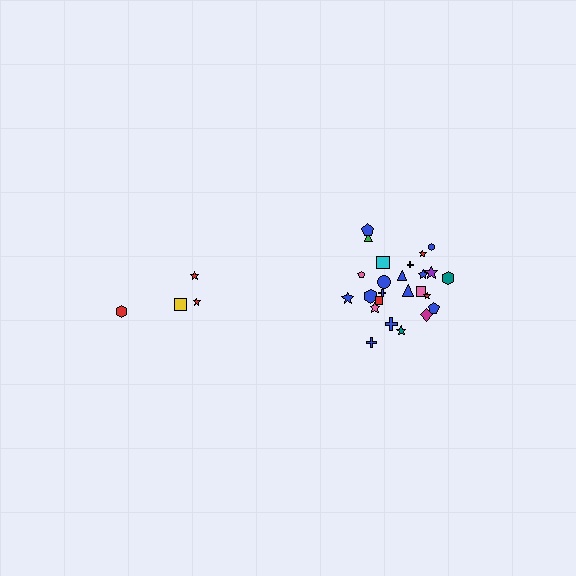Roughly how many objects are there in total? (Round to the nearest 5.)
Roughly 30 objects in total.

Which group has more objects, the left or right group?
The right group.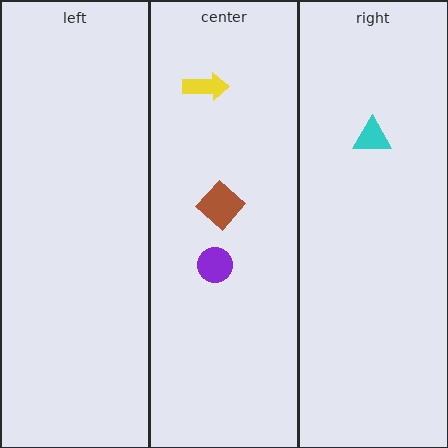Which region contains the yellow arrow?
The center region.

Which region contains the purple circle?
The center region.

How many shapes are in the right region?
1.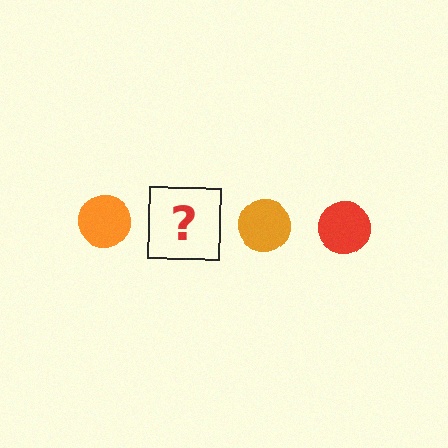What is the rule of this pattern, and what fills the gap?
The rule is that the pattern cycles through orange, red circles. The gap should be filled with a red circle.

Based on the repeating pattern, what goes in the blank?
The blank should be a red circle.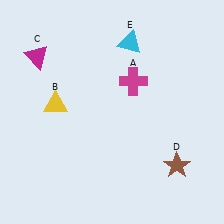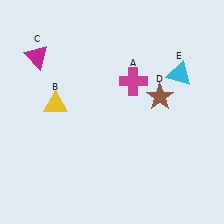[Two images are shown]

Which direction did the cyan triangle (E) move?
The cyan triangle (E) moved right.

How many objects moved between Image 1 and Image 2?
2 objects moved between the two images.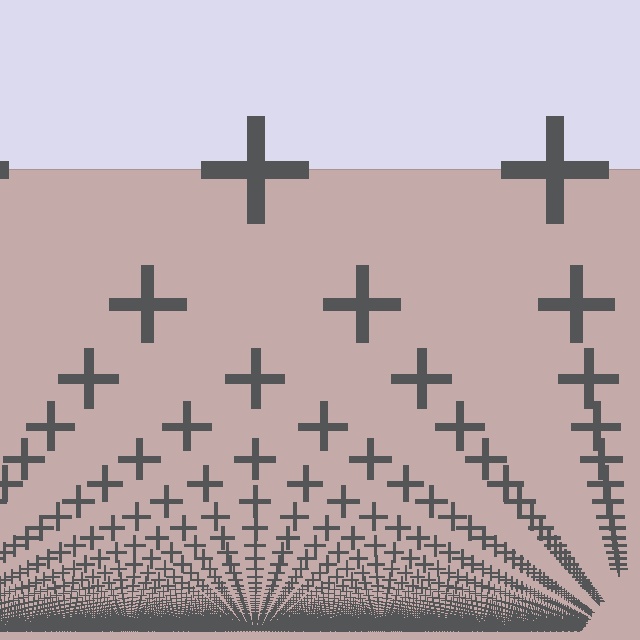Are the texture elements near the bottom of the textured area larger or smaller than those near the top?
Smaller. The gradient is inverted — elements near the bottom are smaller and denser.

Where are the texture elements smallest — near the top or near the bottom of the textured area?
Near the bottom.